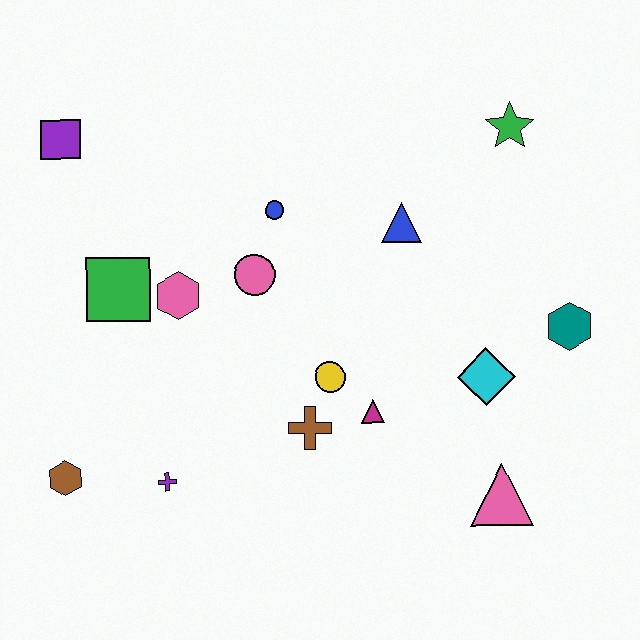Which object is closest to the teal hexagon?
The cyan diamond is closest to the teal hexagon.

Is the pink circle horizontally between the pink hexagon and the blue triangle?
Yes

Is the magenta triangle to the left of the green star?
Yes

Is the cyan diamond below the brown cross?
No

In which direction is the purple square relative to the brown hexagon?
The purple square is above the brown hexagon.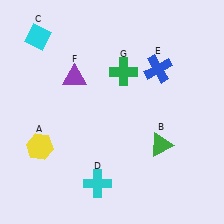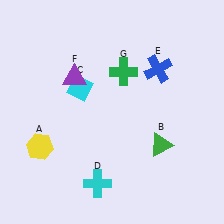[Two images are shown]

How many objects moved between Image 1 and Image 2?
1 object moved between the two images.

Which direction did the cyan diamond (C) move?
The cyan diamond (C) moved down.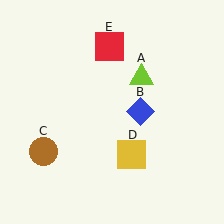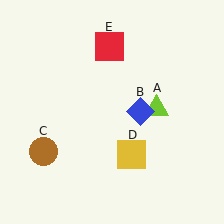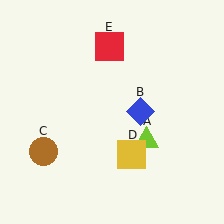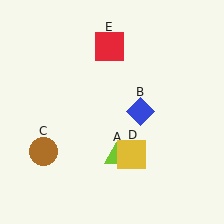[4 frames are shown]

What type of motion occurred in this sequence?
The lime triangle (object A) rotated clockwise around the center of the scene.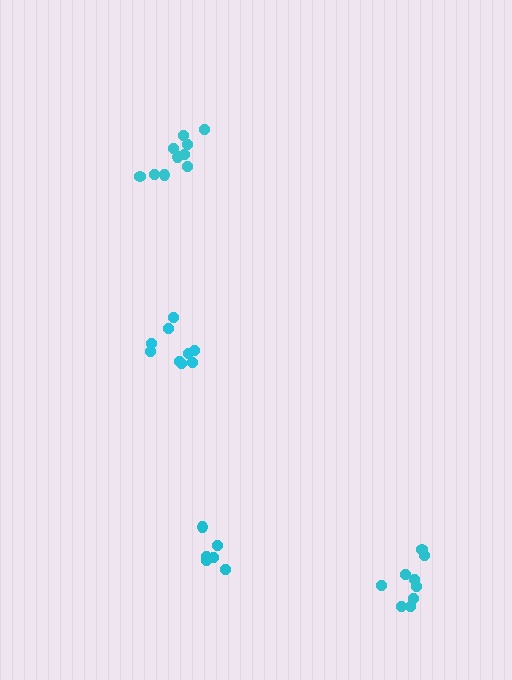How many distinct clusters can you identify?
There are 4 distinct clusters.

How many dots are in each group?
Group 1: 9 dots, Group 2: 9 dots, Group 3: 6 dots, Group 4: 10 dots (34 total).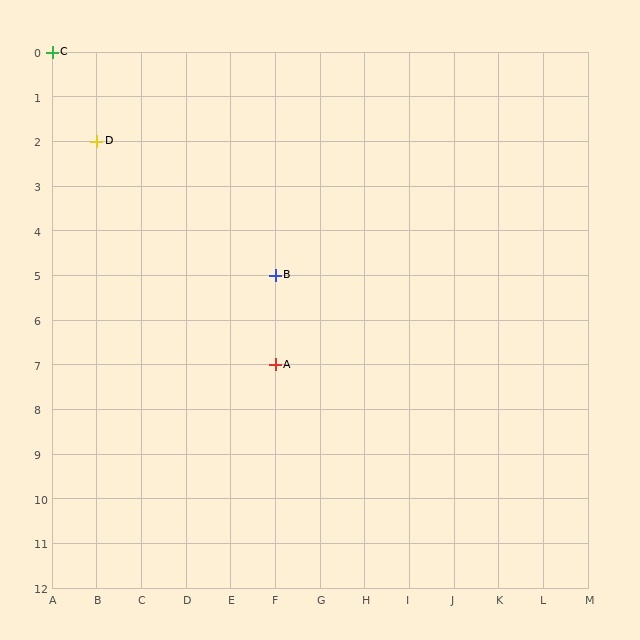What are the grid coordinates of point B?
Point B is at grid coordinates (F, 5).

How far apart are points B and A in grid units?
Points B and A are 2 rows apart.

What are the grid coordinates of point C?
Point C is at grid coordinates (A, 0).